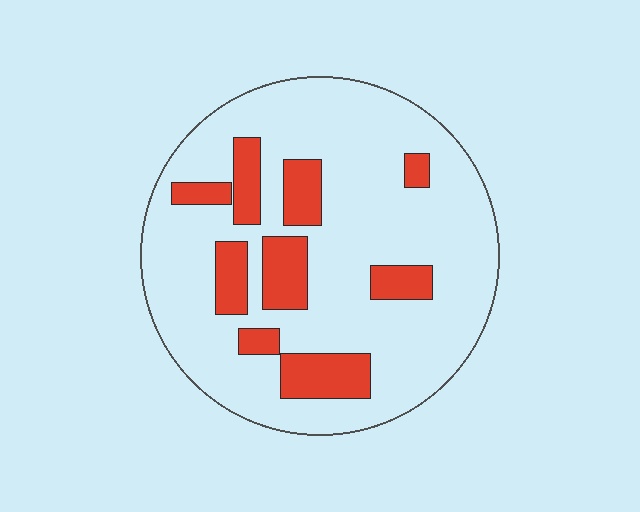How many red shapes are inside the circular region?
9.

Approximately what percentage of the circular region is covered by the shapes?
Approximately 20%.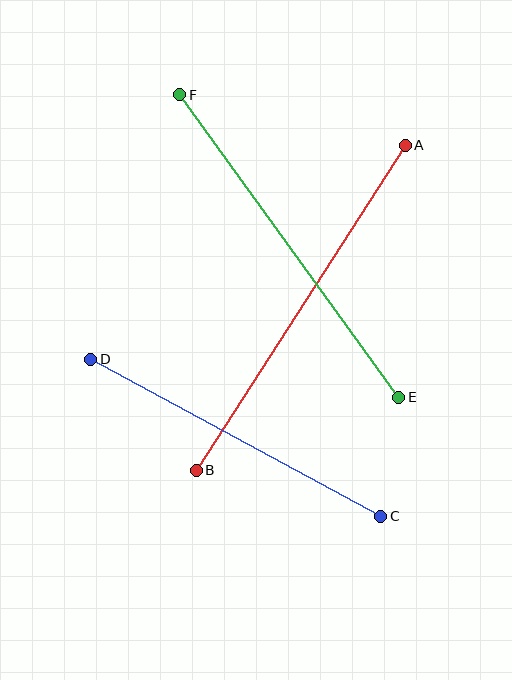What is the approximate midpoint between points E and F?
The midpoint is at approximately (289, 246) pixels.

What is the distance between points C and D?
The distance is approximately 330 pixels.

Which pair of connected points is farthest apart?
Points A and B are farthest apart.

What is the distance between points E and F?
The distance is approximately 373 pixels.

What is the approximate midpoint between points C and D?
The midpoint is at approximately (236, 438) pixels.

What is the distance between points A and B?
The distance is approximately 386 pixels.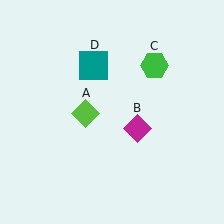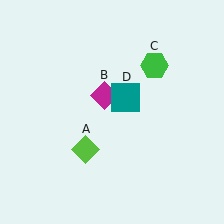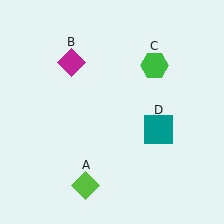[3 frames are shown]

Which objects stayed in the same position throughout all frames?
Green hexagon (object C) remained stationary.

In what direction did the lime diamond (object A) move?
The lime diamond (object A) moved down.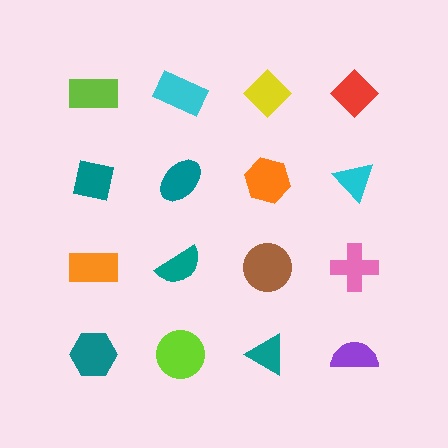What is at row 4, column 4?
A purple semicircle.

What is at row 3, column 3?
A brown circle.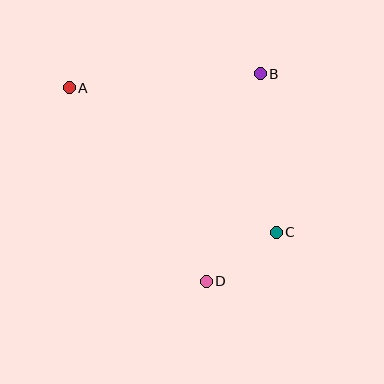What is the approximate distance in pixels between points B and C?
The distance between B and C is approximately 159 pixels.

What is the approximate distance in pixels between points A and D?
The distance between A and D is approximately 237 pixels.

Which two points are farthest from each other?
Points A and C are farthest from each other.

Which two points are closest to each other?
Points C and D are closest to each other.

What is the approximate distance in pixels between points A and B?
The distance between A and B is approximately 191 pixels.